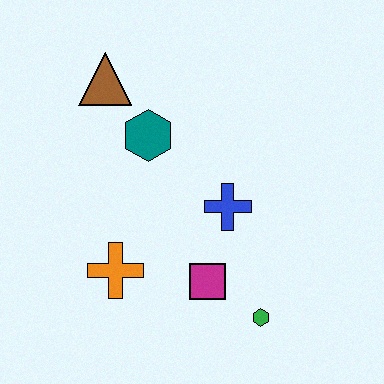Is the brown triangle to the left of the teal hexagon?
Yes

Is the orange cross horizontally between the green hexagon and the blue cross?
No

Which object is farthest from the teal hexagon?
The green hexagon is farthest from the teal hexagon.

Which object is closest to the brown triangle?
The teal hexagon is closest to the brown triangle.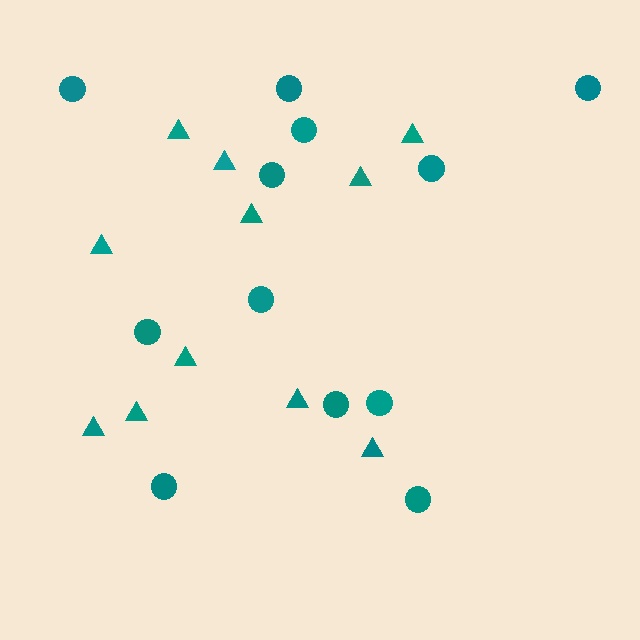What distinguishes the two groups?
There are 2 groups: one group of circles (12) and one group of triangles (11).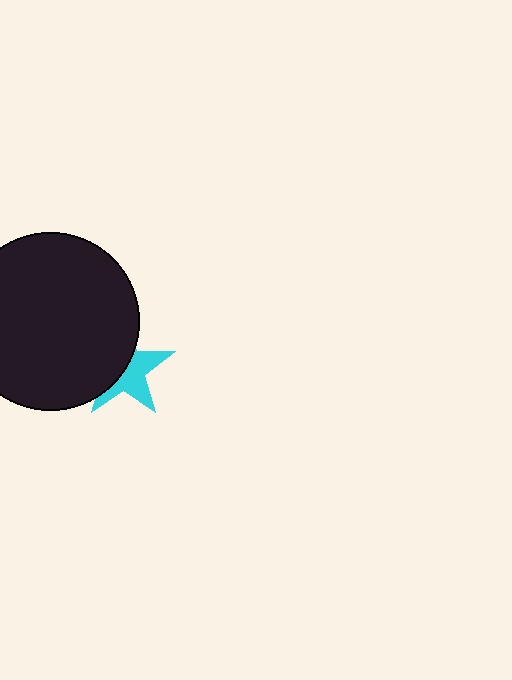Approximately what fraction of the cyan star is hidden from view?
Roughly 50% of the cyan star is hidden behind the black circle.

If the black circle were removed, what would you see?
You would see the complete cyan star.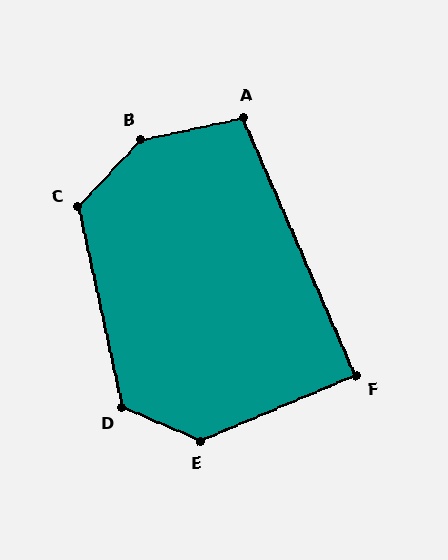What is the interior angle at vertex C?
Approximately 125 degrees (obtuse).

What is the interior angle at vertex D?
Approximately 126 degrees (obtuse).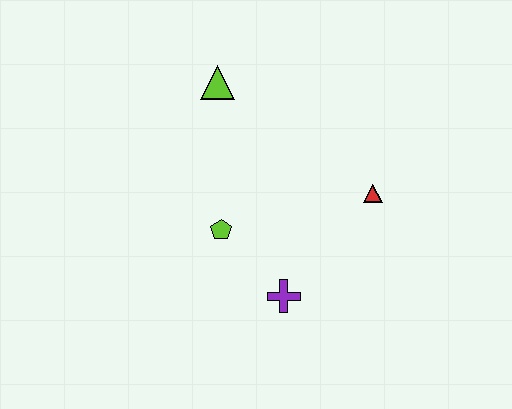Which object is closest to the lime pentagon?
The purple cross is closest to the lime pentagon.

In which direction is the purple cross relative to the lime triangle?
The purple cross is below the lime triangle.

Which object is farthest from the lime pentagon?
The red triangle is farthest from the lime pentagon.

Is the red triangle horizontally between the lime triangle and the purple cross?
No